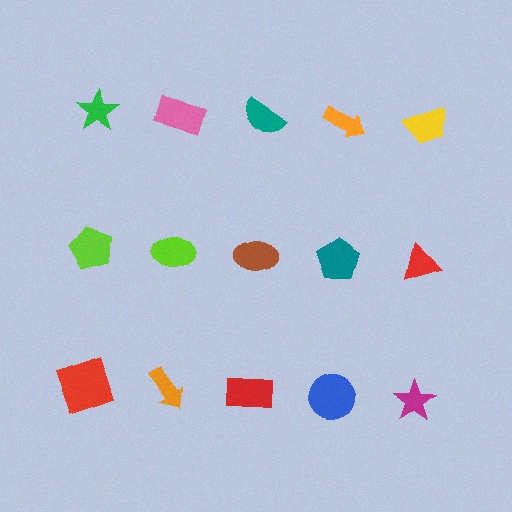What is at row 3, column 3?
A red rectangle.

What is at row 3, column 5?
A magenta star.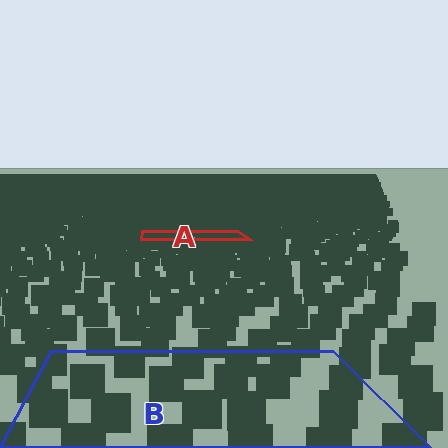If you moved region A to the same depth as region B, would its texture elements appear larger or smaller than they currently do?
They would appear larger. At a closer depth, the same texture elements are projected at a bigger on-screen size.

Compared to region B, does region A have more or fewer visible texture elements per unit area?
Region A has more texture elements per unit area — they are packed more densely because it is farther away.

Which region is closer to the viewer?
Region B is closer. The texture elements there are larger and more spread out.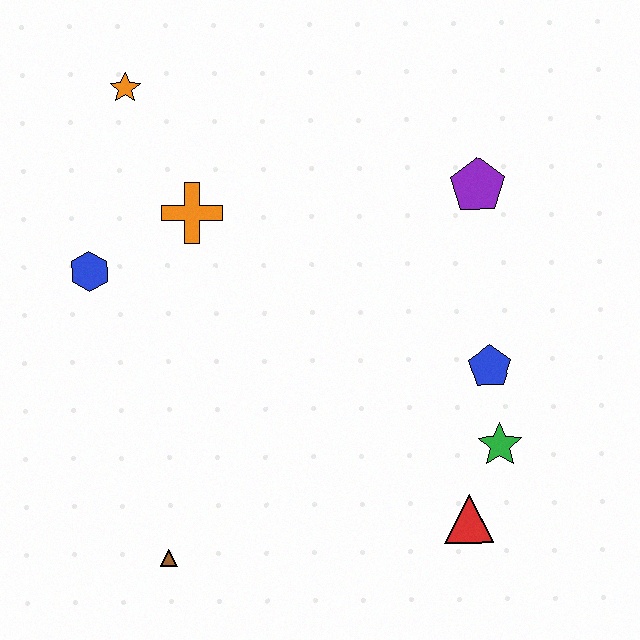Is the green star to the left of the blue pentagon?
No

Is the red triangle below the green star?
Yes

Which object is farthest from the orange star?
The red triangle is farthest from the orange star.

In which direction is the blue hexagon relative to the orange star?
The blue hexagon is below the orange star.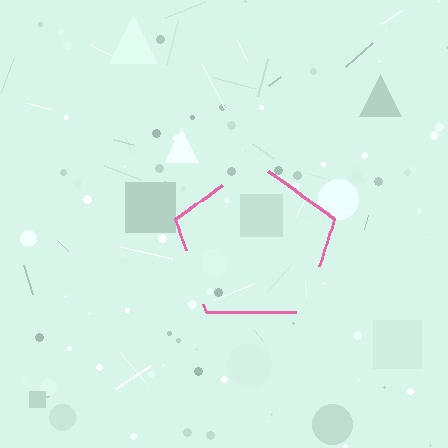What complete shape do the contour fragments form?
The contour fragments form a pentagon.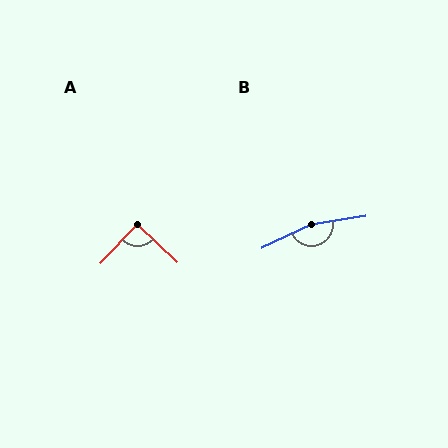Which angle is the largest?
B, at approximately 163 degrees.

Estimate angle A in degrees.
Approximately 90 degrees.